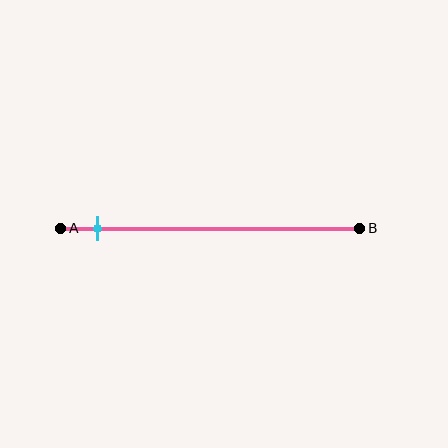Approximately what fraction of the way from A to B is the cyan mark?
The cyan mark is approximately 10% of the way from A to B.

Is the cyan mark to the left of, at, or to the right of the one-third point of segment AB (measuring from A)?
The cyan mark is to the left of the one-third point of segment AB.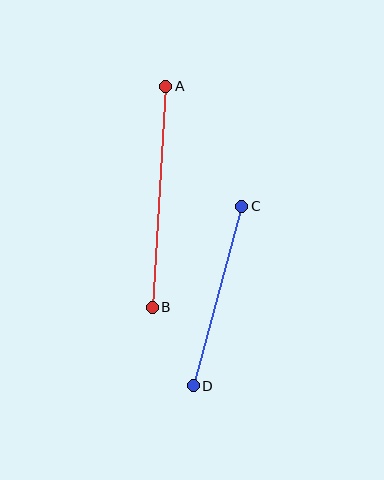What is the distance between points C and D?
The distance is approximately 186 pixels.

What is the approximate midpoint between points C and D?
The midpoint is at approximately (217, 296) pixels.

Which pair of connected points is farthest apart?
Points A and B are farthest apart.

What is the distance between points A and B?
The distance is approximately 221 pixels.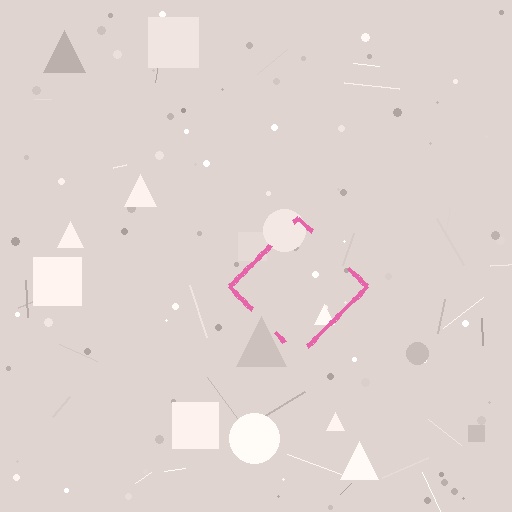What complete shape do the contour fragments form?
The contour fragments form a diamond.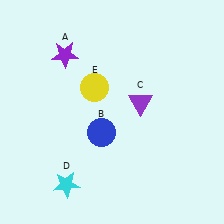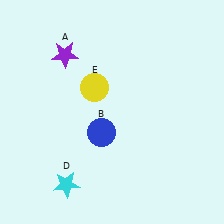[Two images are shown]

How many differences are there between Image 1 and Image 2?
There is 1 difference between the two images.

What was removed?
The purple triangle (C) was removed in Image 2.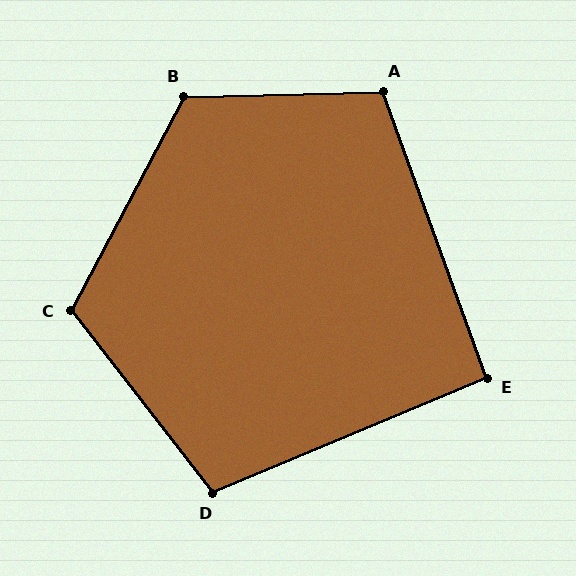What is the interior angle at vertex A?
Approximately 108 degrees (obtuse).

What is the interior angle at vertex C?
Approximately 114 degrees (obtuse).